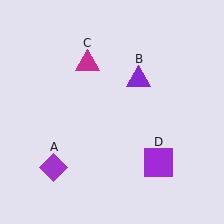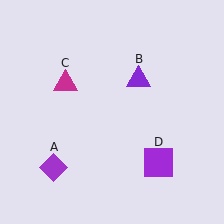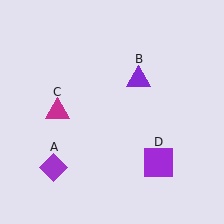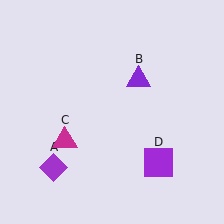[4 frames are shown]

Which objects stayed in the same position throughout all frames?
Purple diamond (object A) and purple triangle (object B) and purple square (object D) remained stationary.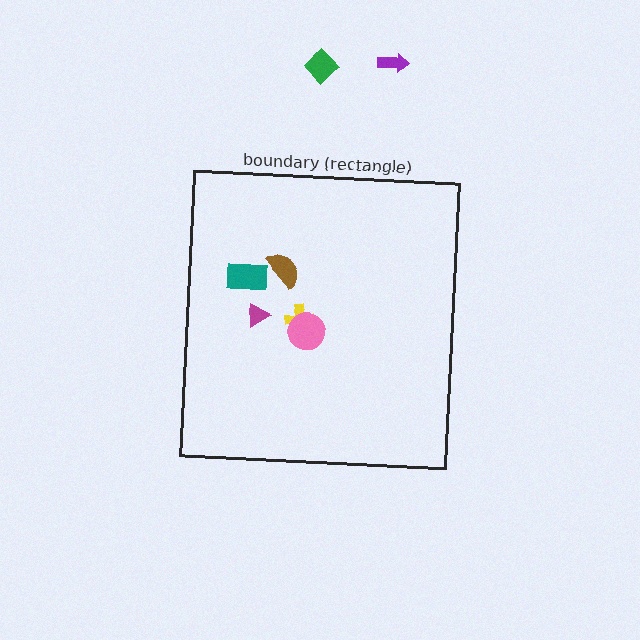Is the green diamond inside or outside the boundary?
Outside.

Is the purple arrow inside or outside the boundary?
Outside.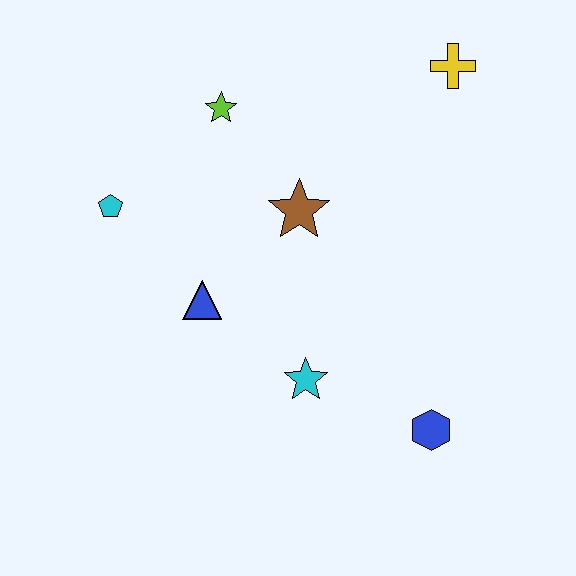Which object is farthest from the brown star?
The blue hexagon is farthest from the brown star.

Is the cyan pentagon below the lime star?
Yes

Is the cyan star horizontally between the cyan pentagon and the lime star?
No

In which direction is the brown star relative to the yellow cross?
The brown star is to the left of the yellow cross.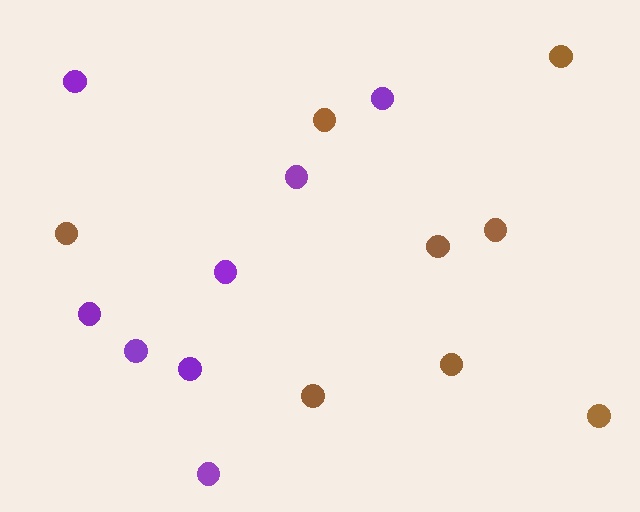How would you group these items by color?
There are 2 groups: one group of purple circles (8) and one group of brown circles (8).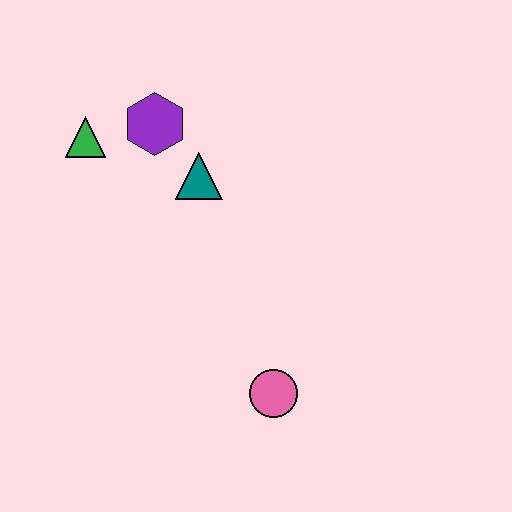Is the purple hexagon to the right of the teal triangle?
No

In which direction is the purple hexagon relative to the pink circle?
The purple hexagon is above the pink circle.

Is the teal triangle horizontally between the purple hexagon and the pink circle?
Yes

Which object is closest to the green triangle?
The purple hexagon is closest to the green triangle.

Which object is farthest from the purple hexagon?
The pink circle is farthest from the purple hexagon.